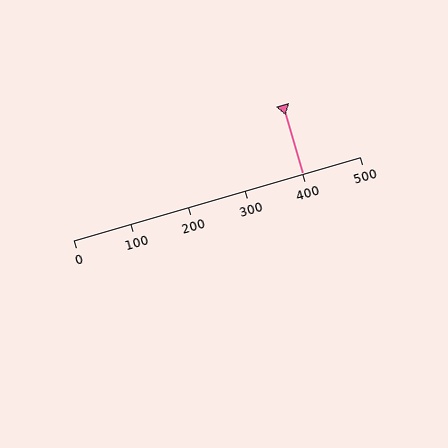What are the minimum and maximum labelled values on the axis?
The axis runs from 0 to 500.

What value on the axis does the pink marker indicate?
The marker indicates approximately 400.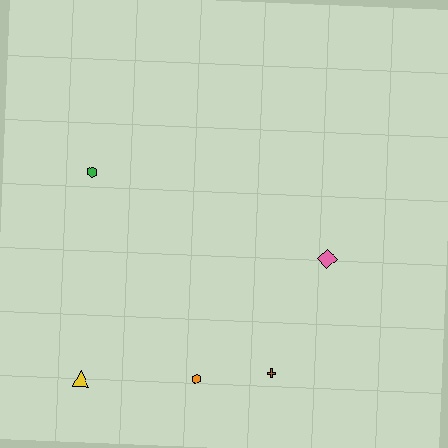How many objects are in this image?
There are 5 objects.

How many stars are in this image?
There are no stars.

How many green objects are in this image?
There is 1 green object.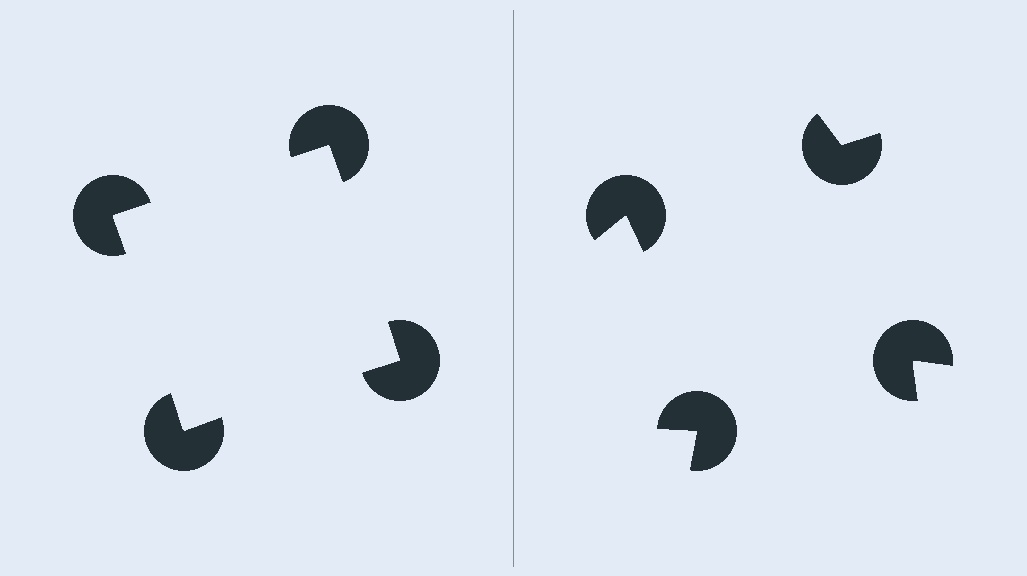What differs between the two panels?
The pac-man discs are positioned identically on both sides; only the wedge orientations differ. On the left they align to a square; on the right they are misaligned.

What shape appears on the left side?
An illusory square.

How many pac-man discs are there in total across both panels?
8 — 4 on each side.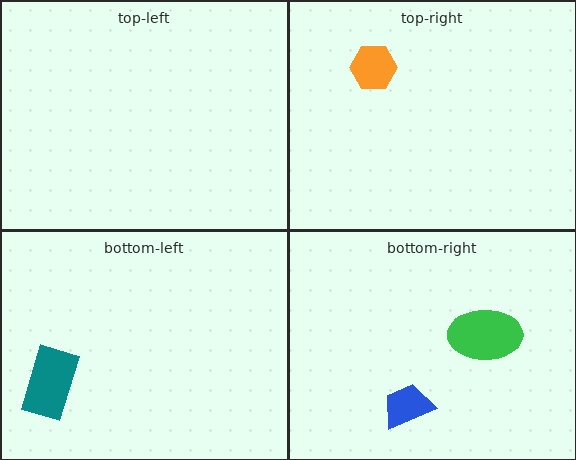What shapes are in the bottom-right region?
The green ellipse, the blue trapezoid.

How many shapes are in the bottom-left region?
1.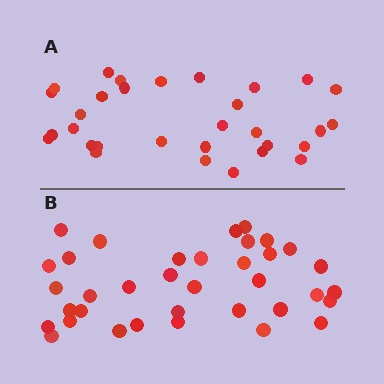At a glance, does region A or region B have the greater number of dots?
Region B (the bottom region) has more dots.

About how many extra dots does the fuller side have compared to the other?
Region B has about 5 more dots than region A.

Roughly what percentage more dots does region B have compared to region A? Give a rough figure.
About 15% more.